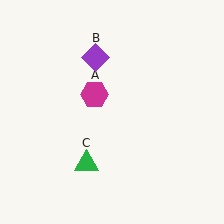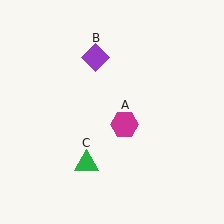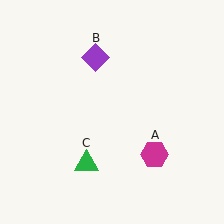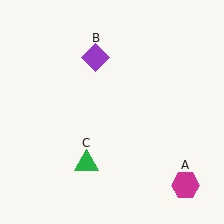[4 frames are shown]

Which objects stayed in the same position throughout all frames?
Purple diamond (object B) and green triangle (object C) remained stationary.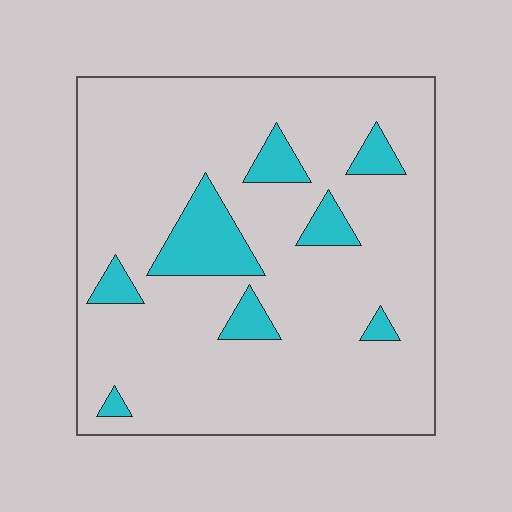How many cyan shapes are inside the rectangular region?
8.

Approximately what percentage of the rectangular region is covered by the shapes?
Approximately 15%.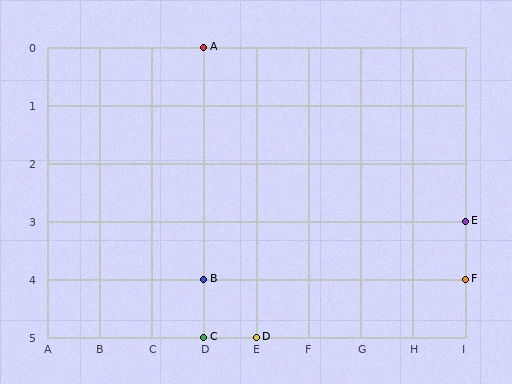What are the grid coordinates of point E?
Point E is at grid coordinates (I, 3).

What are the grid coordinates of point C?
Point C is at grid coordinates (D, 5).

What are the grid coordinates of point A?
Point A is at grid coordinates (D, 0).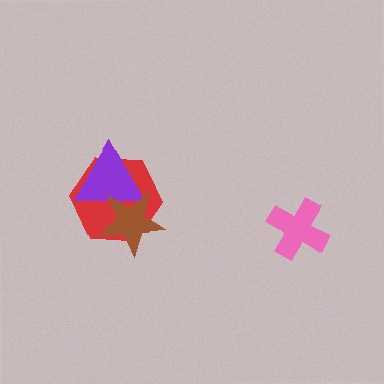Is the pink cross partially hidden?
No, no other shape covers it.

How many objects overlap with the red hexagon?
2 objects overlap with the red hexagon.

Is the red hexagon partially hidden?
Yes, it is partially covered by another shape.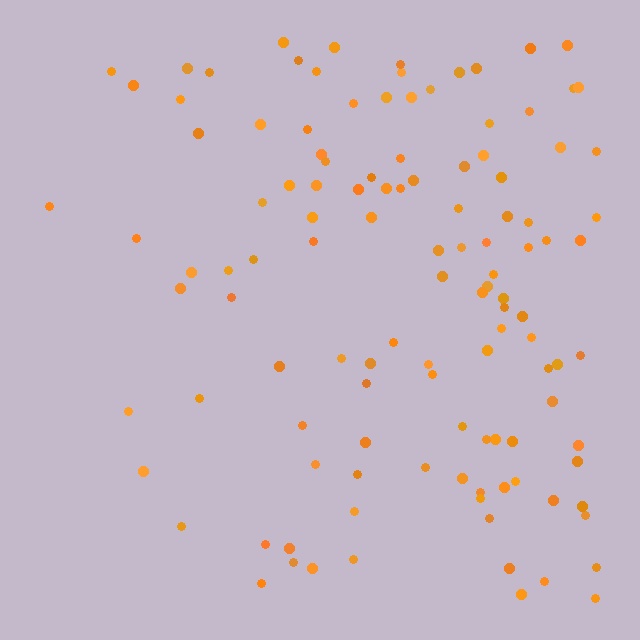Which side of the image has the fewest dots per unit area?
The left.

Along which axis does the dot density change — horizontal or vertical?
Horizontal.